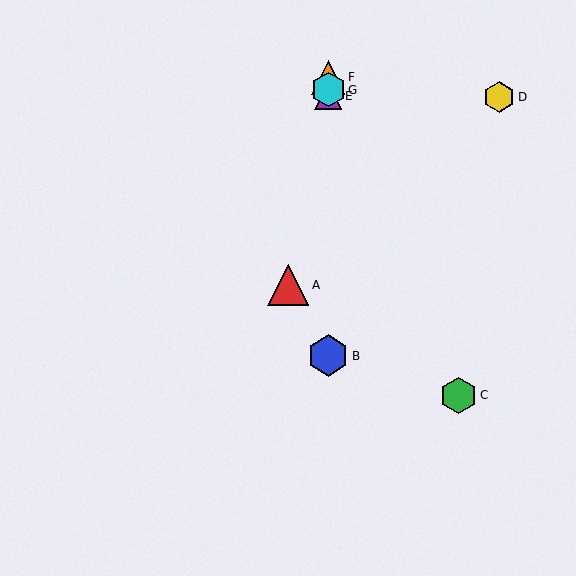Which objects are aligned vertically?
Objects B, E, F, G are aligned vertically.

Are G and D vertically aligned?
No, G is at x≈328 and D is at x≈499.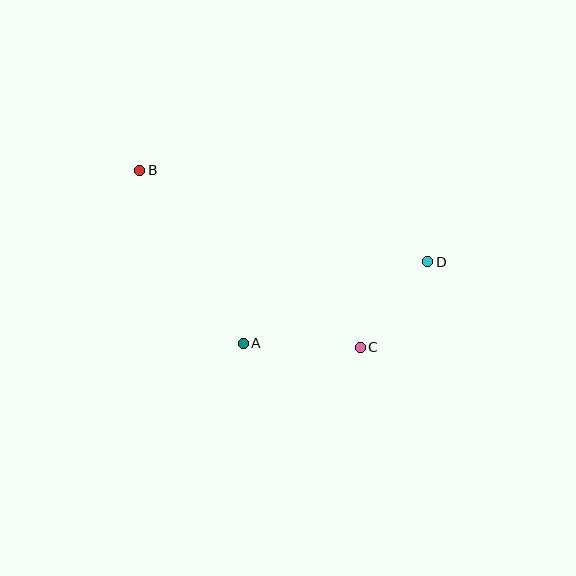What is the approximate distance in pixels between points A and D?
The distance between A and D is approximately 202 pixels.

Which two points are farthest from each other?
Points B and D are farthest from each other.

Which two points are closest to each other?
Points C and D are closest to each other.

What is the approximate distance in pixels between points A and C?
The distance between A and C is approximately 117 pixels.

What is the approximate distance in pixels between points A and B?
The distance between A and B is approximately 201 pixels.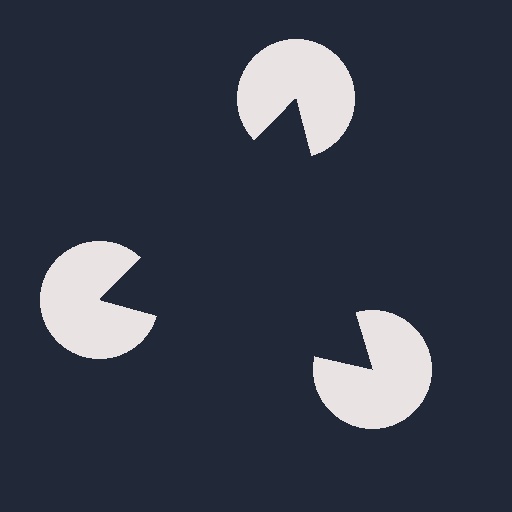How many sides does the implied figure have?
3 sides.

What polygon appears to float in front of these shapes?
An illusory triangle — its edges are inferred from the aligned wedge cuts in the pac-man discs, not physically drawn.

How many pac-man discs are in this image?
There are 3 — one at each vertex of the illusory triangle.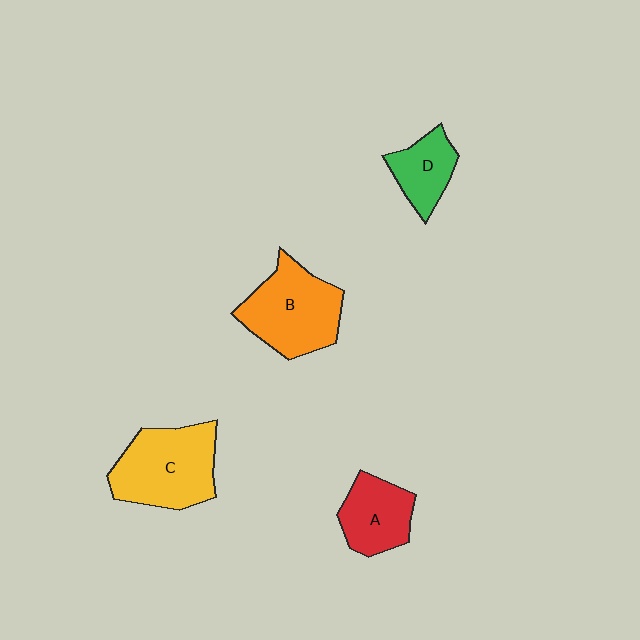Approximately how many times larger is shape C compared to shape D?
Approximately 1.9 times.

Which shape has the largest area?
Shape C (yellow).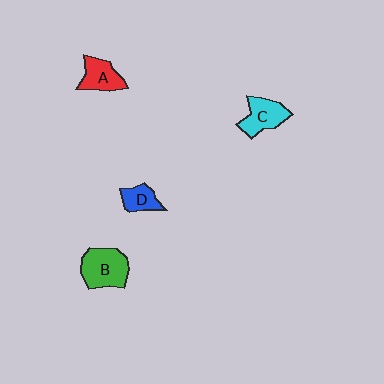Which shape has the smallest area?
Shape D (blue).